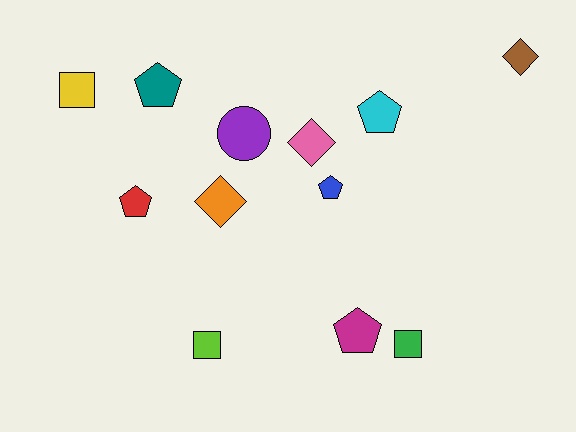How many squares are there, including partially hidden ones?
There are 3 squares.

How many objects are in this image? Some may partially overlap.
There are 12 objects.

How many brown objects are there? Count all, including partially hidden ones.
There is 1 brown object.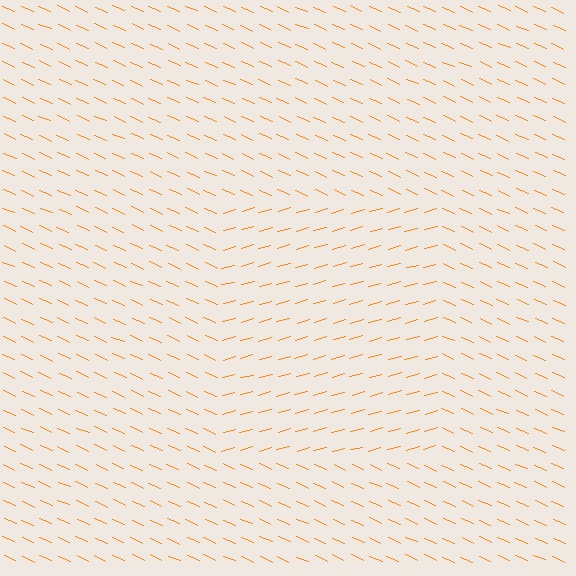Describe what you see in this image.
The image is filled with small orange line segments. A rectangle region in the image has lines oriented differently from the surrounding lines, creating a visible texture boundary.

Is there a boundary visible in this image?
Yes, there is a texture boundary formed by a change in line orientation.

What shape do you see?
I see a rectangle.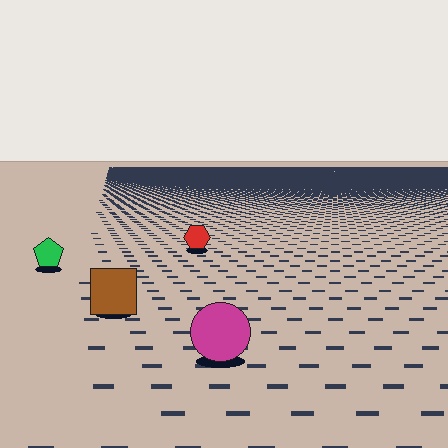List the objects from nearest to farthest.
From nearest to farthest: the magenta circle, the brown square, the green pentagon, the red hexagon.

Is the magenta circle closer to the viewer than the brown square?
Yes. The magenta circle is closer — you can tell from the texture gradient: the ground texture is coarser near it.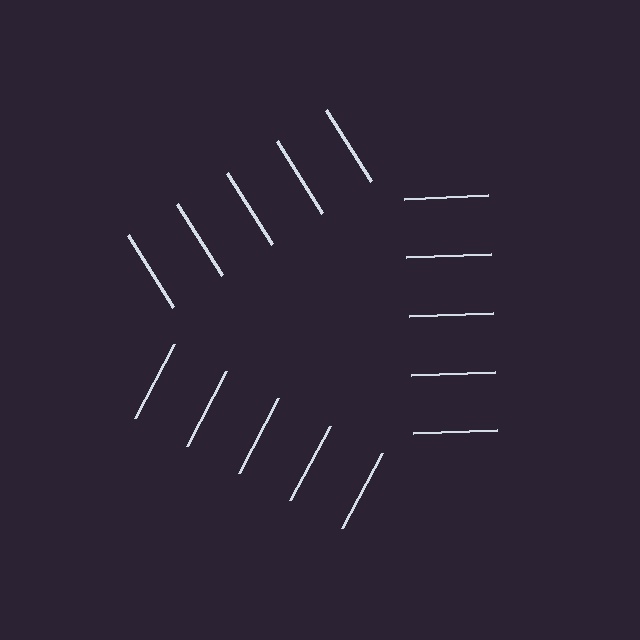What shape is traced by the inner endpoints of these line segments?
An illusory triangle — the line segments terminate on its edges but no continuous stroke is drawn.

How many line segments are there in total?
15 — 5 along each of the 3 edges.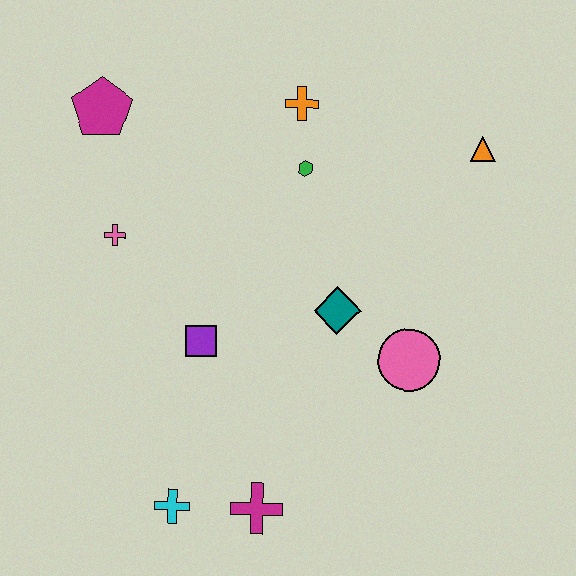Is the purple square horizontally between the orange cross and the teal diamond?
No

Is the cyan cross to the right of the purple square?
No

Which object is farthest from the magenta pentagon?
The magenta cross is farthest from the magenta pentagon.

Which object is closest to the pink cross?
The magenta pentagon is closest to the pink cross.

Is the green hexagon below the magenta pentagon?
Yes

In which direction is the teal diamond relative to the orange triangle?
The teal diamond is below the orange triangle.